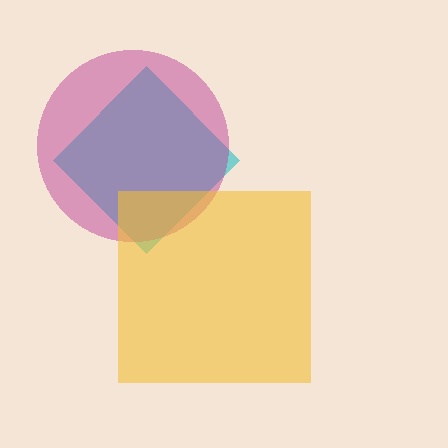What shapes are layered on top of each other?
The layered shapes are: a cyan diamond, a magenta circle, a yellow square.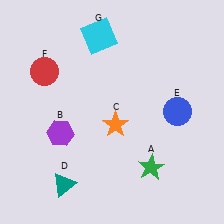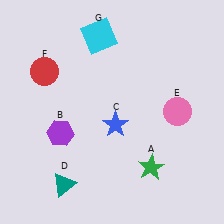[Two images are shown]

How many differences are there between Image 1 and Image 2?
There are 2 differences between the two images.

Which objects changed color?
C changed from orange to blue. E changed from blue to pink.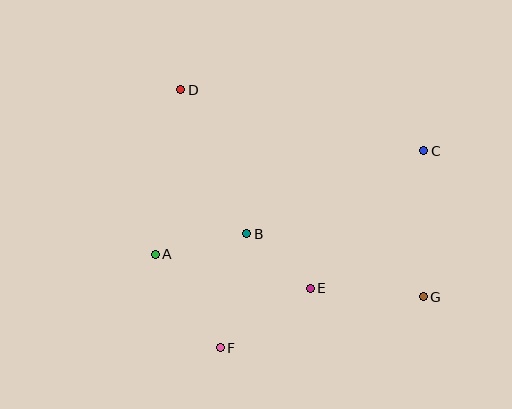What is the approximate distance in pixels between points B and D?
The distance between B and D is approximately 159 pixels.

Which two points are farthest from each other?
Points D and G are farthest from each other.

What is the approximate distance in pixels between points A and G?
The distance between A and G is approximately 272 pixels.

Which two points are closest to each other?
Points B and E are closest to each other.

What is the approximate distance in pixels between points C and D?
The distance between C and D is approximately 251 pixels.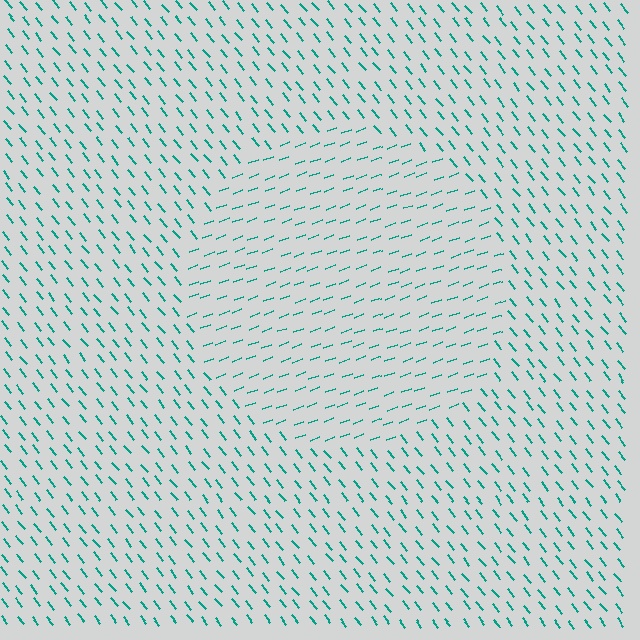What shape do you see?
I see a circle.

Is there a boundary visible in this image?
Yes, there is a texture boundary formed by a change in line orientation.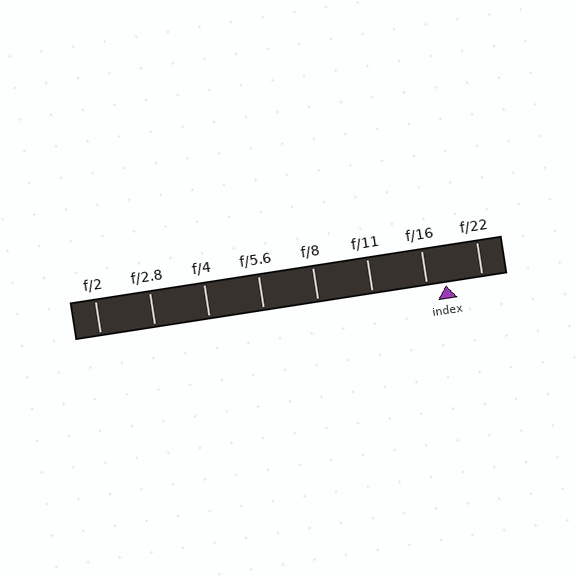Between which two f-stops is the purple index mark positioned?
The index mark is between f/16 and f/22.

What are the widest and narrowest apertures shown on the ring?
The widest aperture shown is f/2 and the narrowest is f/22.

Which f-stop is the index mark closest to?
The index mark is closest to f/16.